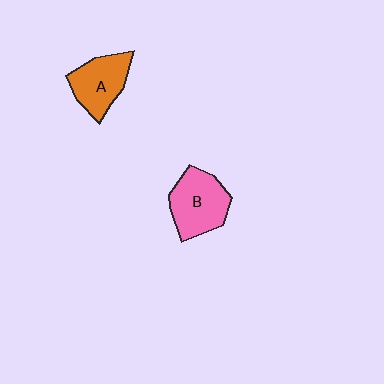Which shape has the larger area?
Shape B (pink).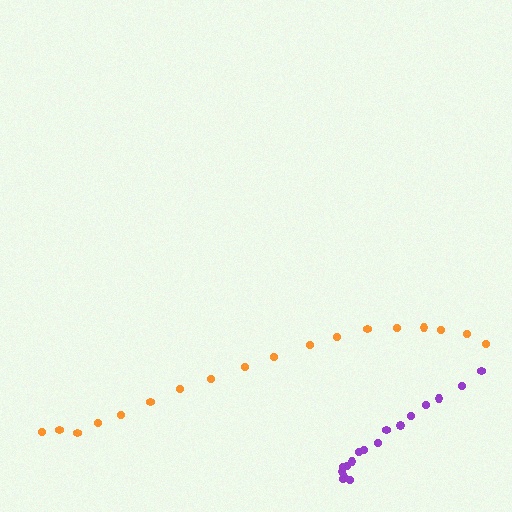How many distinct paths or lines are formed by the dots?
There are 2 distinct paths.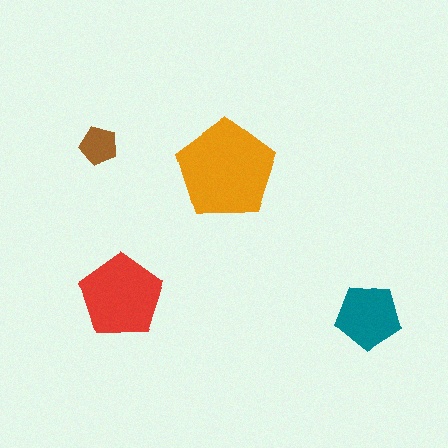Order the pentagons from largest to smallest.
the orange one, the red one, the teal one, the brown one.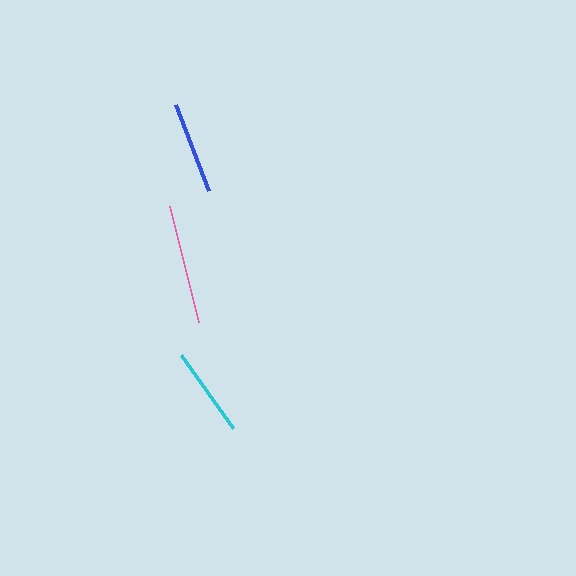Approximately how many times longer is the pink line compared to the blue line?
The pink line is approximately 1.3 times the length of the blue line.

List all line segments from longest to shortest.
From longest to shortest: pink, blue, cyan.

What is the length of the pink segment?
The pink segment is approximately 119 pixels long.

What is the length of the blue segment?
The blue segment is approximately 92 pixels long.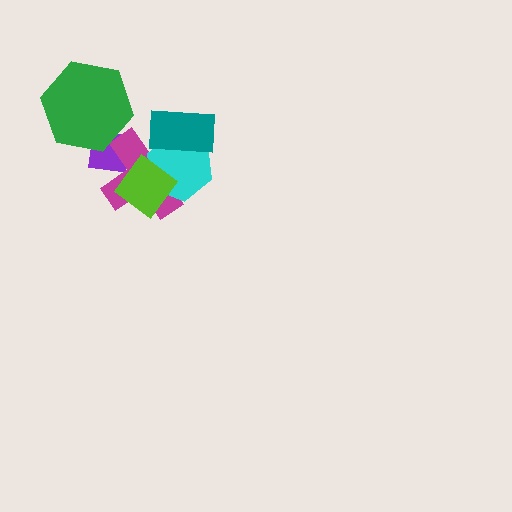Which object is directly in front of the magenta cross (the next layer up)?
The cyan hexagon is directly in front of the magenta cross.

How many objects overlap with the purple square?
3 objects overlap with the purple square.